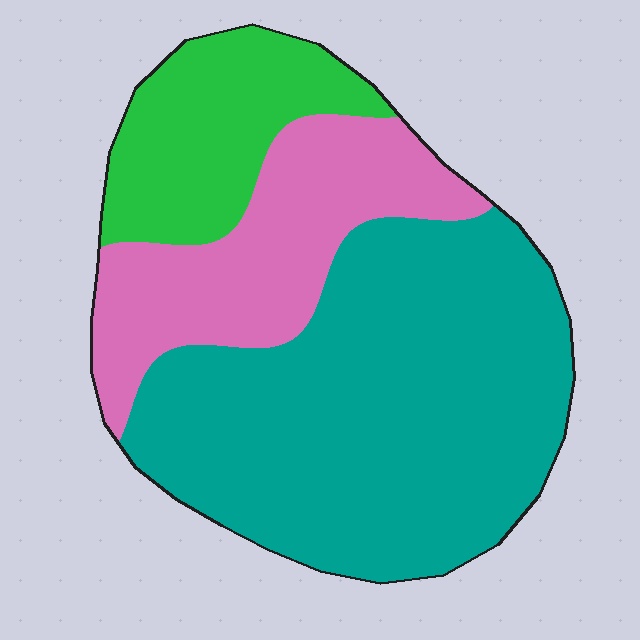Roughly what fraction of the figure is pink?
Pink covers around 25% of the figure.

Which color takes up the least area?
Green, at roughly 20%.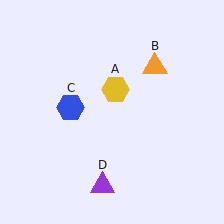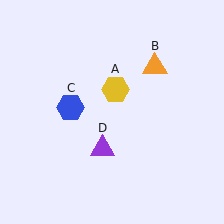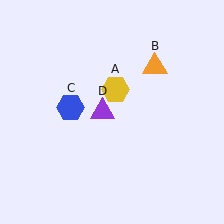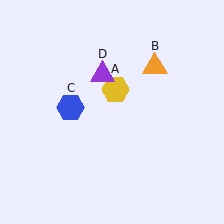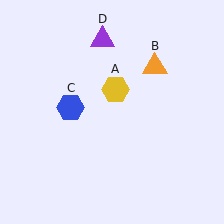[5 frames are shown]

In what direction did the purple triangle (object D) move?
The purple triangle (object D) moved up.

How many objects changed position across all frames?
1 object changed position: purple triangle (object D).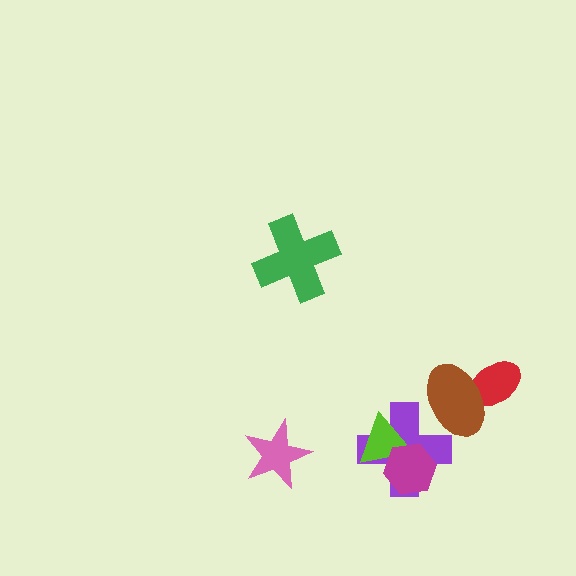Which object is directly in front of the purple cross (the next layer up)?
The lime triangle is directly in front of the purple cross.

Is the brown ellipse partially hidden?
Yes, it is partially covered by another shape.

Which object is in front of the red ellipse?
The brown ellipse is in front of the red ellipse.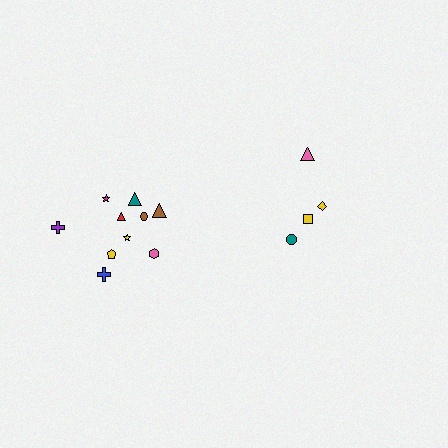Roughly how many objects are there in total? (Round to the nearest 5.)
Roughly 15 objects in total.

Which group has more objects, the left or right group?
The left group.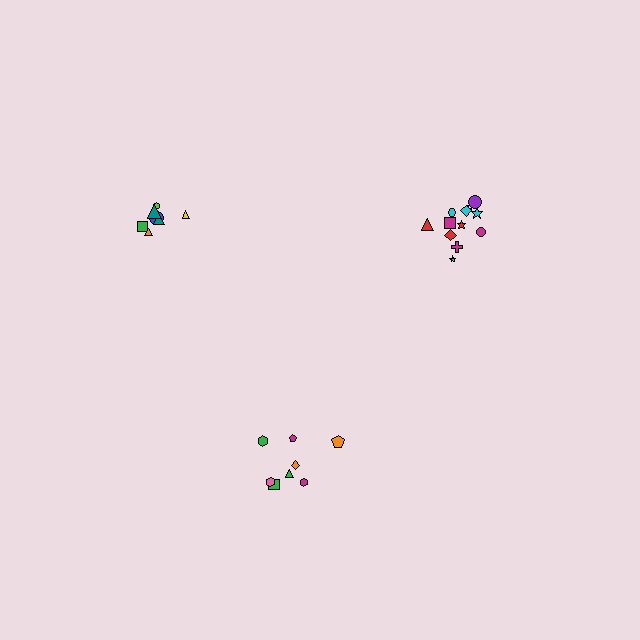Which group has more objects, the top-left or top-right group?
The top-right group.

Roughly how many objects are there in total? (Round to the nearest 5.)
Roughly 25 objects in total.